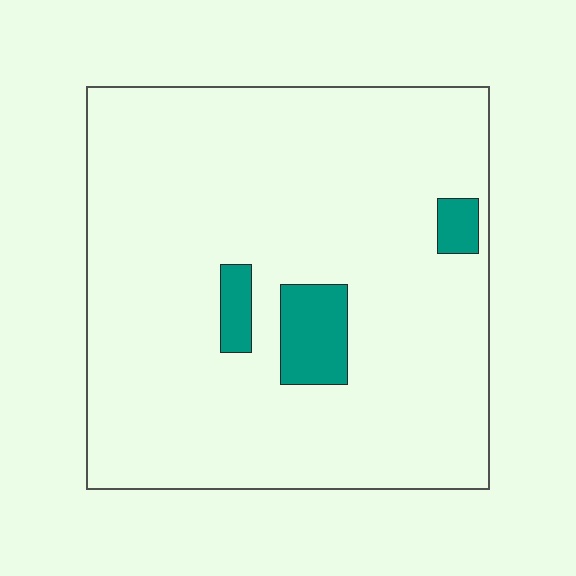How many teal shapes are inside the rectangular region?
3.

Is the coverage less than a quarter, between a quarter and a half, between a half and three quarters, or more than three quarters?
Less than a quarter.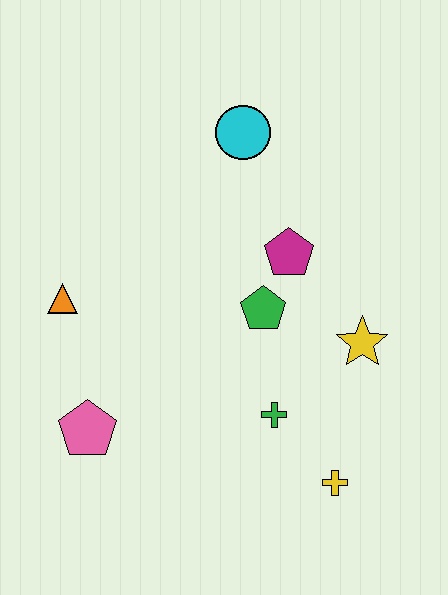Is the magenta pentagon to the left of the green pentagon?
No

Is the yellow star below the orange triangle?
Yes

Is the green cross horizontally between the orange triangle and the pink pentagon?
No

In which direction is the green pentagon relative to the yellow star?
The green pentagon is to the left of the yellow star.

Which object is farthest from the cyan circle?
The yellow cross is farthest from the cyan circle.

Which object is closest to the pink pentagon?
The orange triangle is closest to the pink pentagon.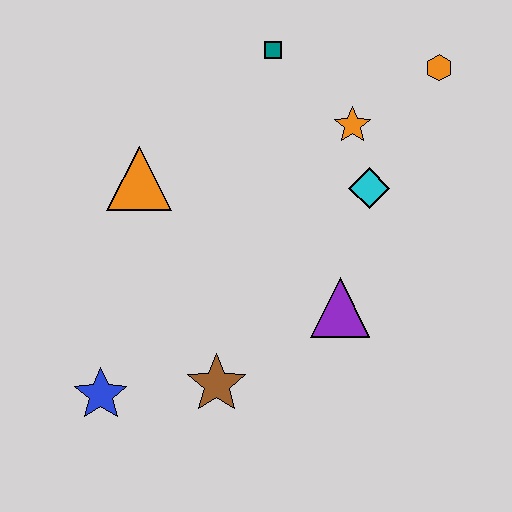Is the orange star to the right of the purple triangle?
Yes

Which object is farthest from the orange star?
The blue star is farthest from the orange star.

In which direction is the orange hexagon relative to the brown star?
The orange hexagon is above the brown star.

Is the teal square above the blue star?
Yes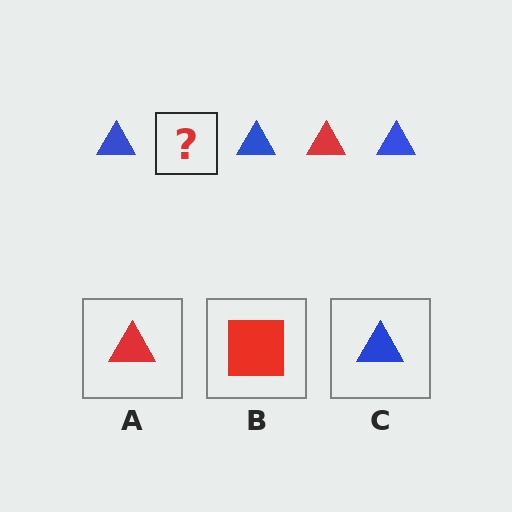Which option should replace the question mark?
Option A.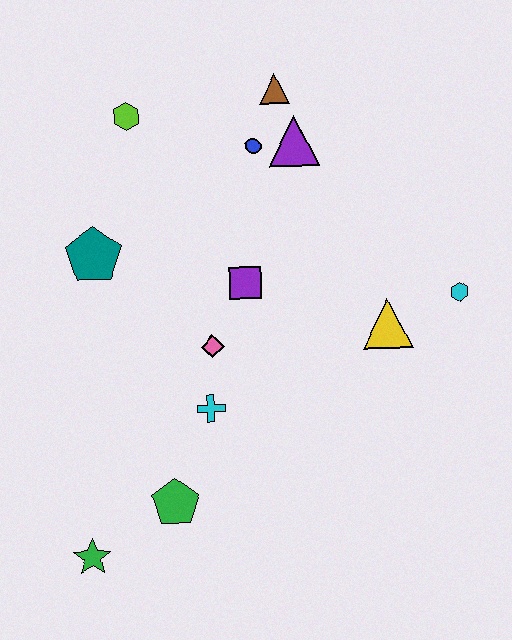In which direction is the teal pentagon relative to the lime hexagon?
The teal pentagon is below the lime hexagon.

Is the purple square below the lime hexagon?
Yes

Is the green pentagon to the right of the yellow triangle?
No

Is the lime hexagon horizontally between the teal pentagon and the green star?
No